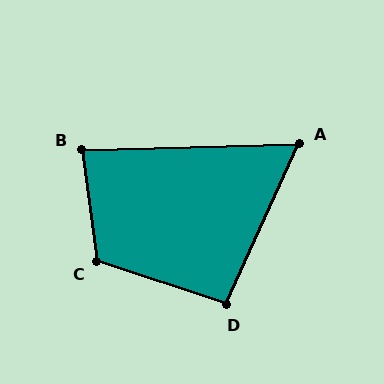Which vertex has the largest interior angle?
C, at approximately 116 degrees.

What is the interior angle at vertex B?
Approximately 84 degrees (acute).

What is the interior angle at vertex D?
Approximately 96 degrees (obtuse).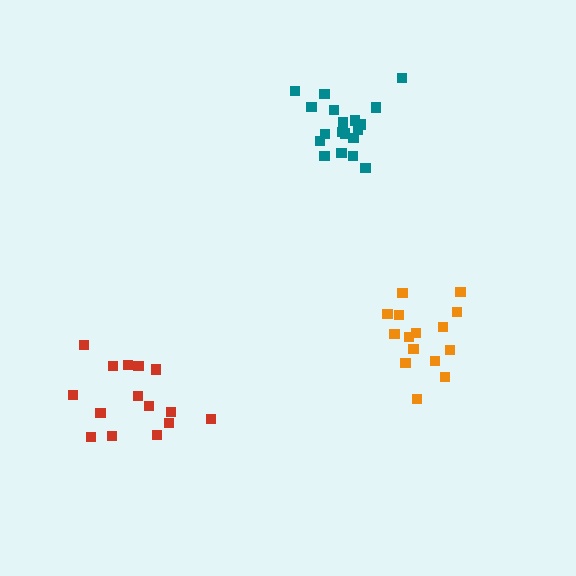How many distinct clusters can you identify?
There are 3 distinct clusters.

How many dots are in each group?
Group 1: 15 dots, Group 2: 15 dots, Group 3: 19 dots (49 total).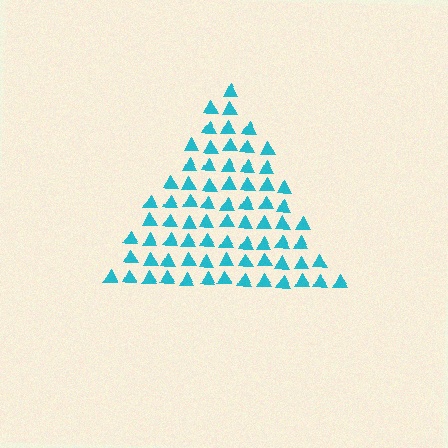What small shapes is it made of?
It is made of small triangles.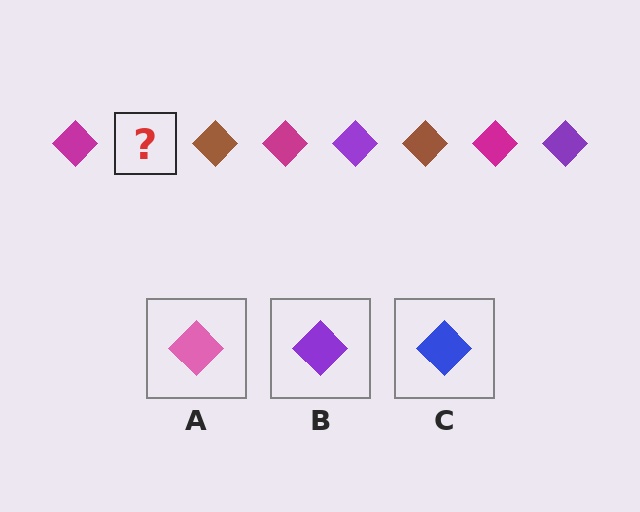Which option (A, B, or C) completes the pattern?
B.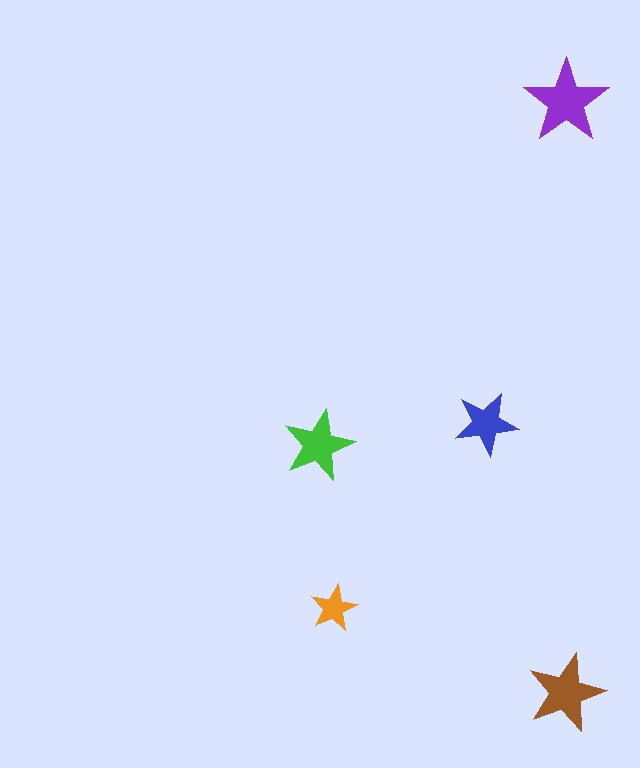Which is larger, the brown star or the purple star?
The purple one.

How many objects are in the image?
There are 5 objects in the image.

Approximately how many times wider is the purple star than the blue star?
About 1.5 times wider.